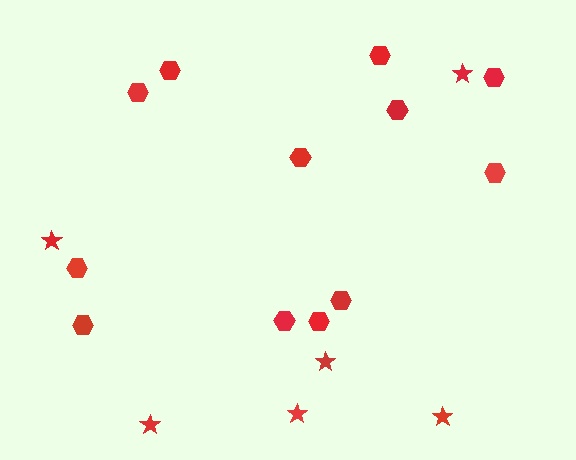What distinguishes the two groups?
There are 2 groups: one group of stars (6) and one group of hexagons (12).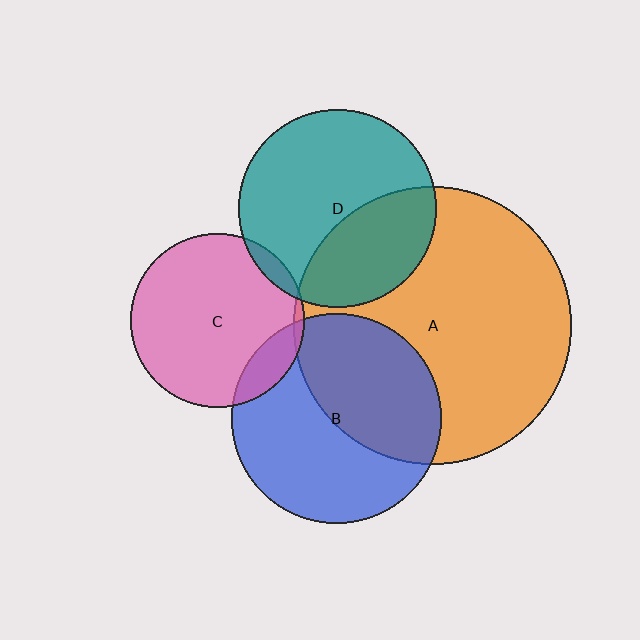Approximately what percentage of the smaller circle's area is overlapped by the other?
Approximately 5%.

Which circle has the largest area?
Circle A (orange).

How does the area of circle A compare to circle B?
Approximately 1.8 times.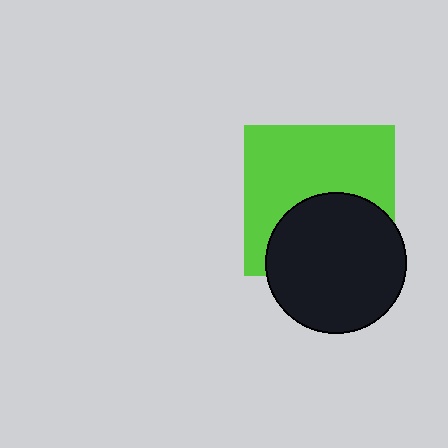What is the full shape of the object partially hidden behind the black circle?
The partially hidden object is a lime square.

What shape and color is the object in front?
The object in front is a black circle.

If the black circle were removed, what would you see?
You would see the complete lime square.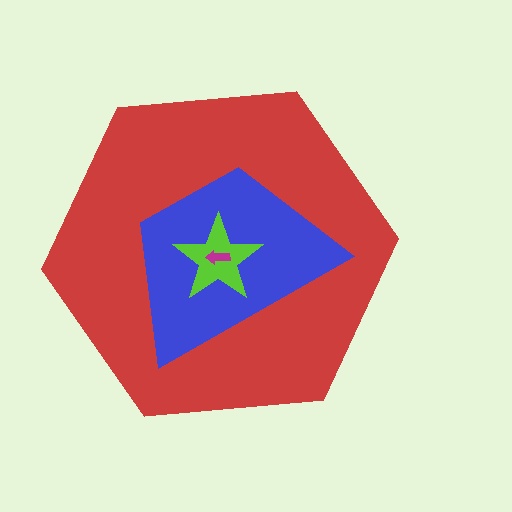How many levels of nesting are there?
4.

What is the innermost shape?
The magenta arrow.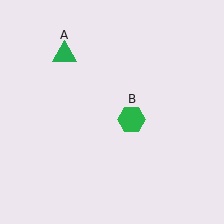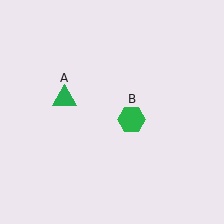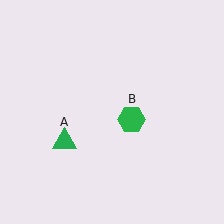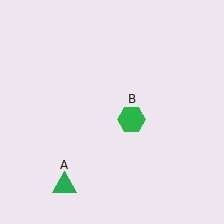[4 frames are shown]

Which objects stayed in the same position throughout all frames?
Green hexagon (object B) remained stationary.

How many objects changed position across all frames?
1 object changed position: green triangle (object A).